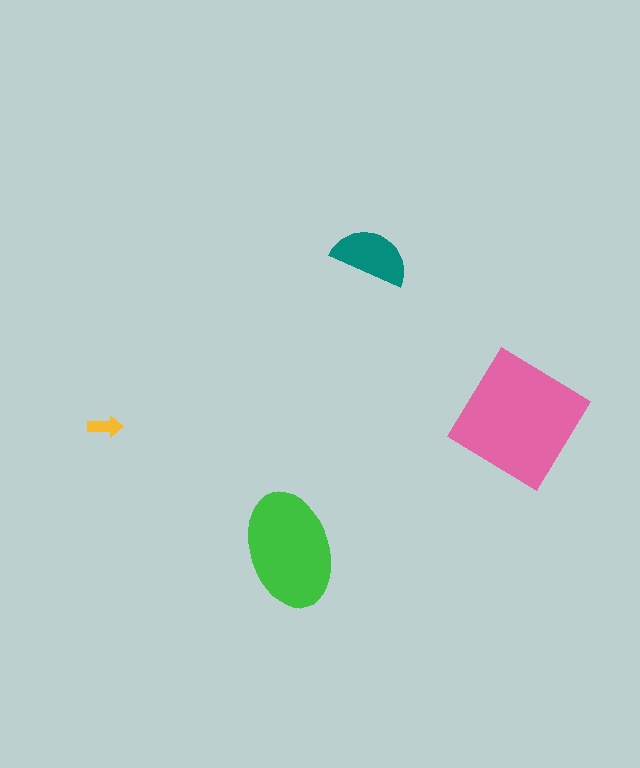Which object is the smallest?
The yellow arrow.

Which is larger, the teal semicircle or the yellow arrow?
The teal semicircle.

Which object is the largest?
The pink diamond.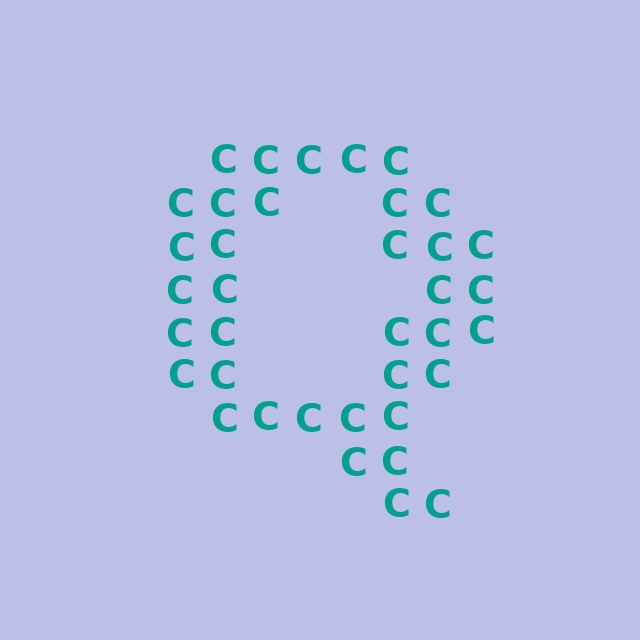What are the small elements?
The small elements are letter C's.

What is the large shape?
The large shape is the letter Q.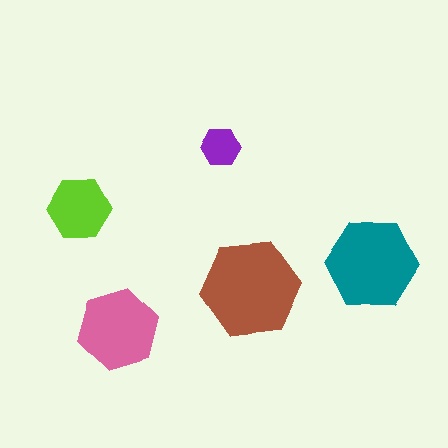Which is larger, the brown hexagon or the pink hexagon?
The brown one.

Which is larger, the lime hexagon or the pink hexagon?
The pink one.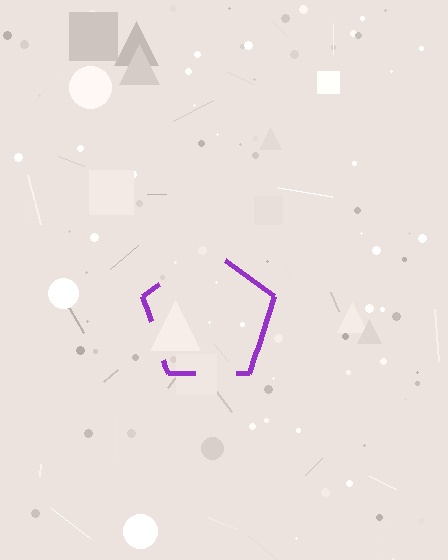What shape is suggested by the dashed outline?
The dashed outline suggests a pentagon.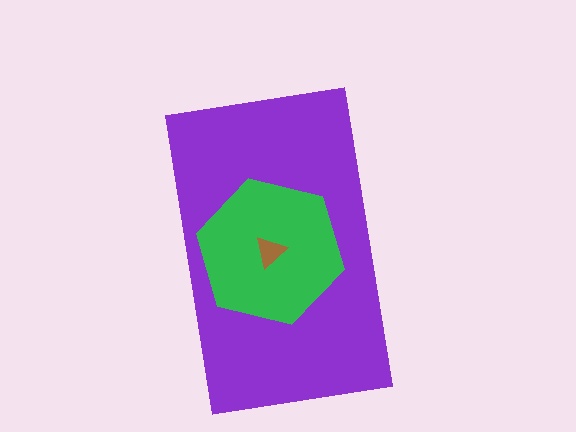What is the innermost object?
The brown triangle.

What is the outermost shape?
The purple rectangle.